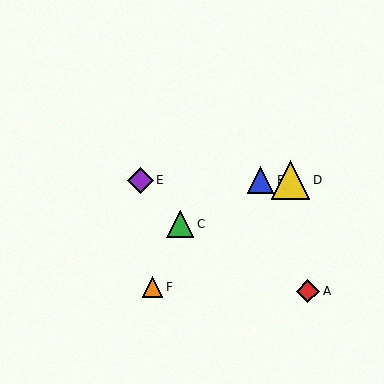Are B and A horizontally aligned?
No, B is at y≈180 and A is at y≈291.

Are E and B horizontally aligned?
Yes, both are at y≈180.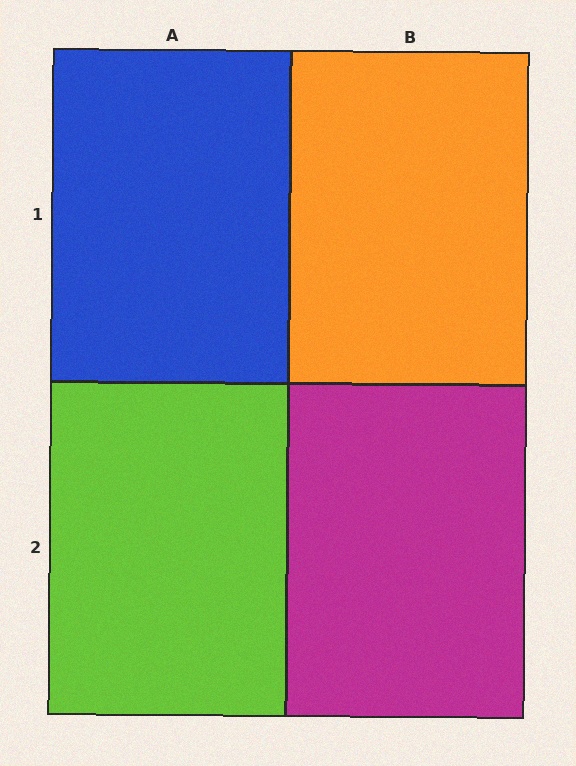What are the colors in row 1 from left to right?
Blue, orange.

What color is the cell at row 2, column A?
Lime.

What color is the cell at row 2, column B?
Magenta.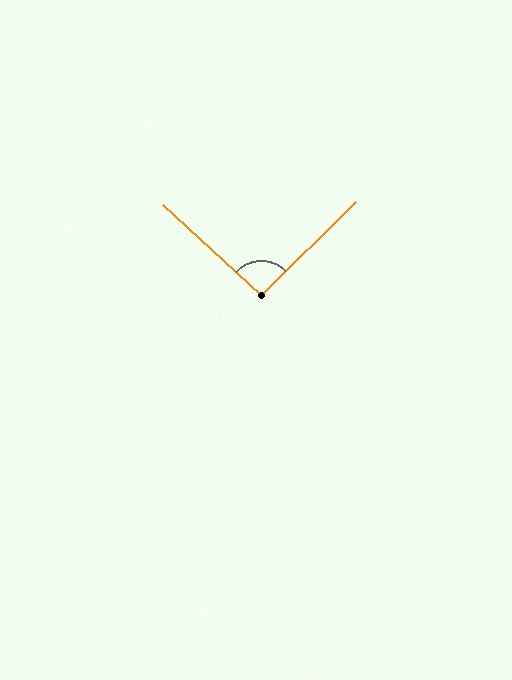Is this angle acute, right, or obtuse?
It is approximately a right angle.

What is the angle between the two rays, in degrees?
Approximately 93 degrees.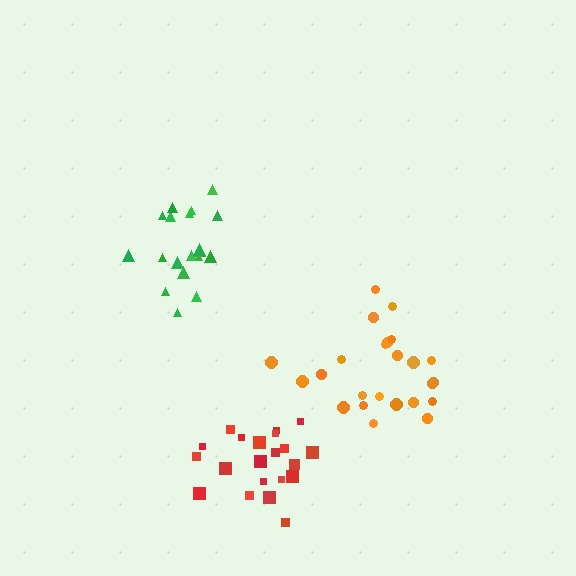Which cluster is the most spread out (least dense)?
Orange.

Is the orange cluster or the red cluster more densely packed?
Red.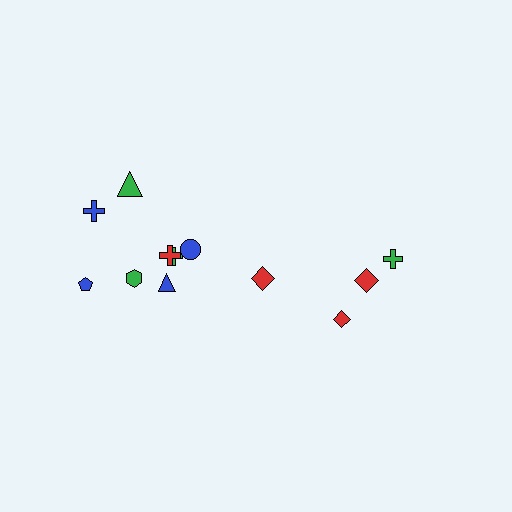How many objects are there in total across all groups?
There are 12 objects.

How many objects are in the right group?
There are 4 objects.